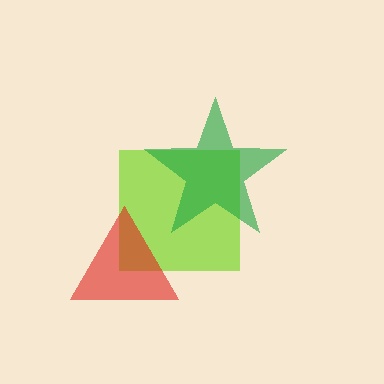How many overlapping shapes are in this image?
There are 3 overlapping shapes in the image.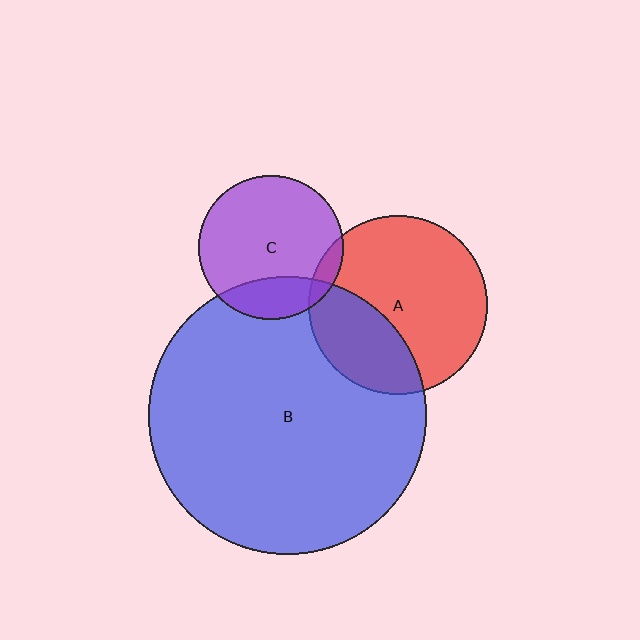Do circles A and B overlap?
Yes.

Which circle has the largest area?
Circle B (blue).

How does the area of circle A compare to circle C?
Approximately 1.5 times.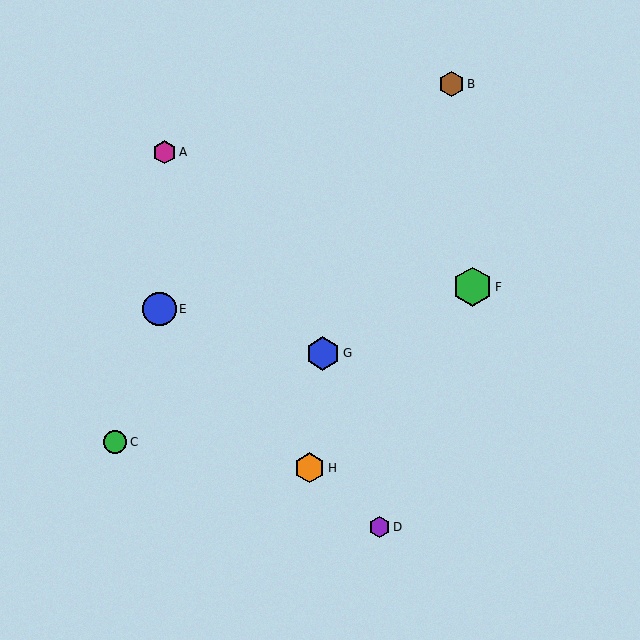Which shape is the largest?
The green hexagon (labeled F) is the largest.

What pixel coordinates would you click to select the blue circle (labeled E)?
Click at (159, 309) to select the blue circle E.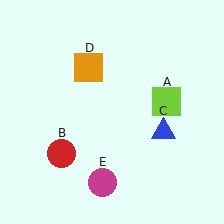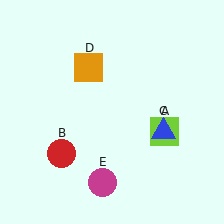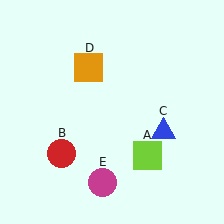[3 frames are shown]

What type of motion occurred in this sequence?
The lime square (object A) rotated clockwise around the center of the scene.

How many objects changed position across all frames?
1 object changed position: lime square (object A).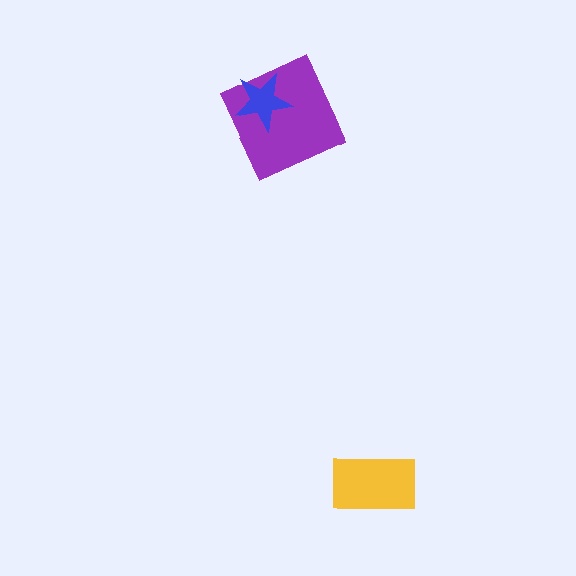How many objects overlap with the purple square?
1 object overlaps with the purple square.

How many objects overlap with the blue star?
1 object overlaps with the blue star.